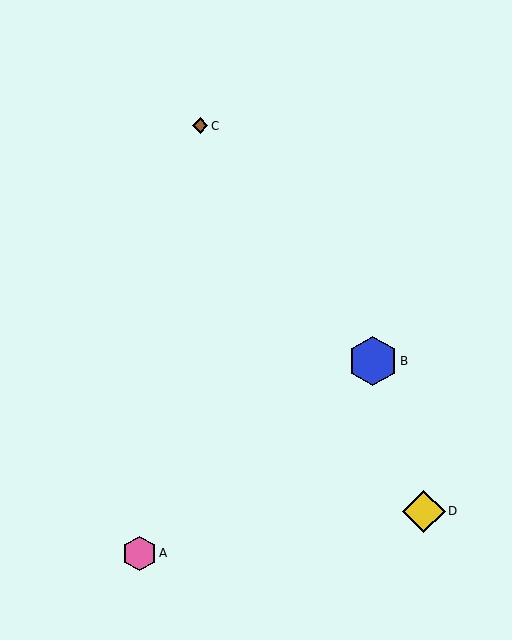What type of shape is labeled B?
Shape B is a blue hexagon.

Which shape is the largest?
The blue hexagon (labeled B) is the largest.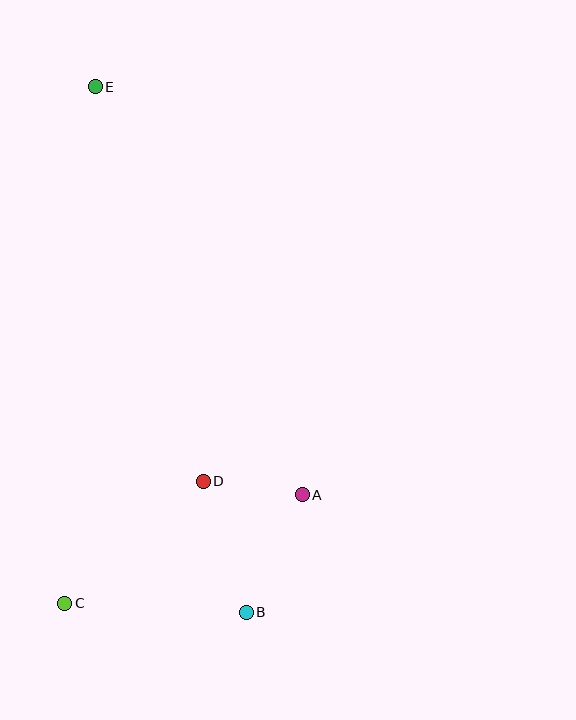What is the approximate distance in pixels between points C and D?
The distance between C and D is approximately 185 pixels.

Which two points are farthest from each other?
Points B and E are farthest from each other.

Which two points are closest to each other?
Points A and D are closest to each other.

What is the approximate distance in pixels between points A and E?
The distance between A and E is approximately 458 pixels.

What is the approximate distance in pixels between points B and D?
The distance between B and D is approximately 138 pixels.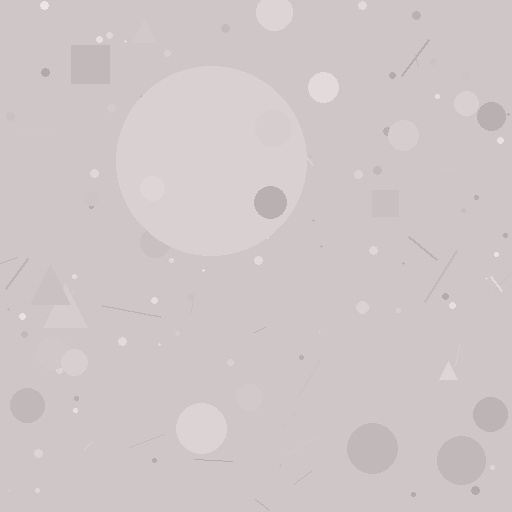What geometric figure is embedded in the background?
A circle is embedded in the background.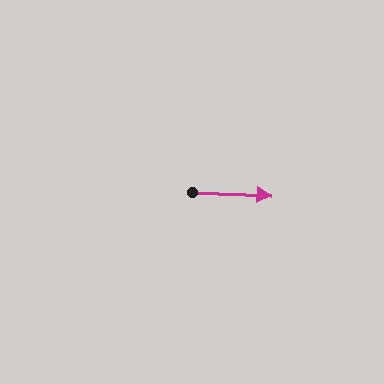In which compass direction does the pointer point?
East.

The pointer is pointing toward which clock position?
Roughly 3 o'clock.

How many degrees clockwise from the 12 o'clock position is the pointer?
Approximately 92 degrees.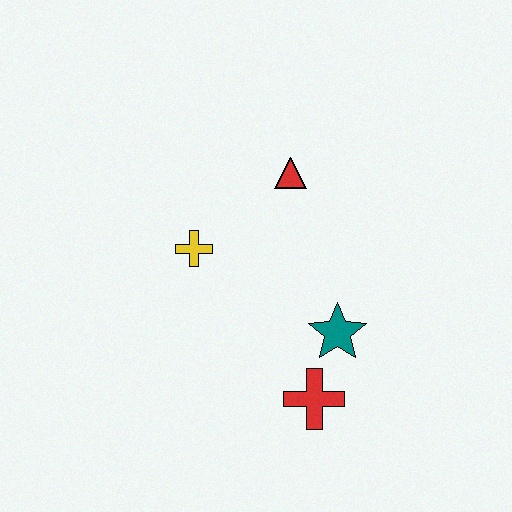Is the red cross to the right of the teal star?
No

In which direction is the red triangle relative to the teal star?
The red triangle is above the teal star.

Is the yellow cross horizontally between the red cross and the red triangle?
No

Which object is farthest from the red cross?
The red triangle is farthest from the red cross.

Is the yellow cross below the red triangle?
Yes